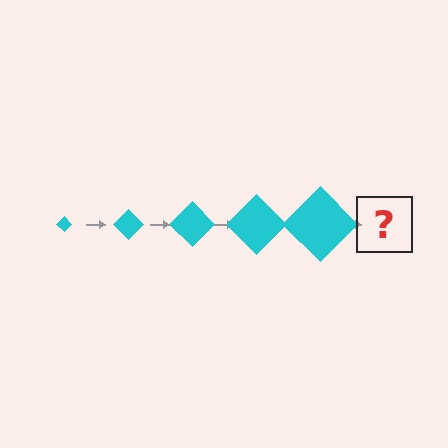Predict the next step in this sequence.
The next step is a cyan diamond, larger than the previous one.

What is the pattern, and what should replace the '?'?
The pattern is that the diamond gets progressively larger each step. The '?' should be a cyan diamond, larger than the previous one.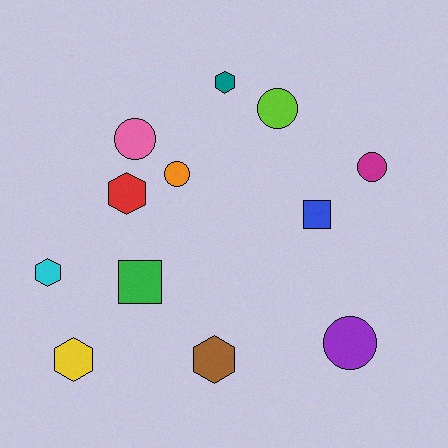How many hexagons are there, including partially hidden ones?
There are 5 hexagons.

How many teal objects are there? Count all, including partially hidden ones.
There is 1 teal object.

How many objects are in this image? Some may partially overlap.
There are 12 objects.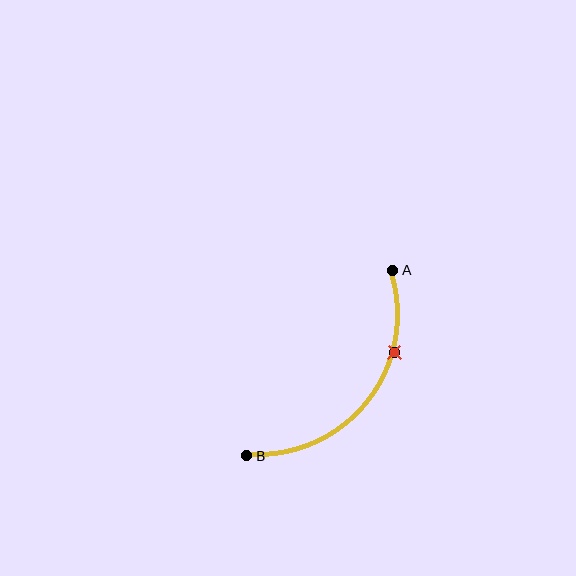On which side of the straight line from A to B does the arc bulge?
The arc bulges below and to the right of the straight line connecting A and B.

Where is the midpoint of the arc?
The arc midpoint is the point on the curve farthest from the straight line joining A and B. It sits below and to the right of that line.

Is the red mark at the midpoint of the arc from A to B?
No. The red mark lies on the arc but is closer to endpoint A. The arc midpoint would be at the point on the curve equidistant along the arc from both A and B.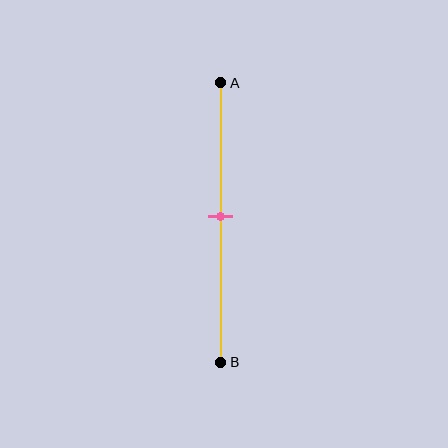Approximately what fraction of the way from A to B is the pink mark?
The pink mark is approximately 50% of the way from A to B.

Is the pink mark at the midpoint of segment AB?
Yes, the mark is approximately at the midpoint.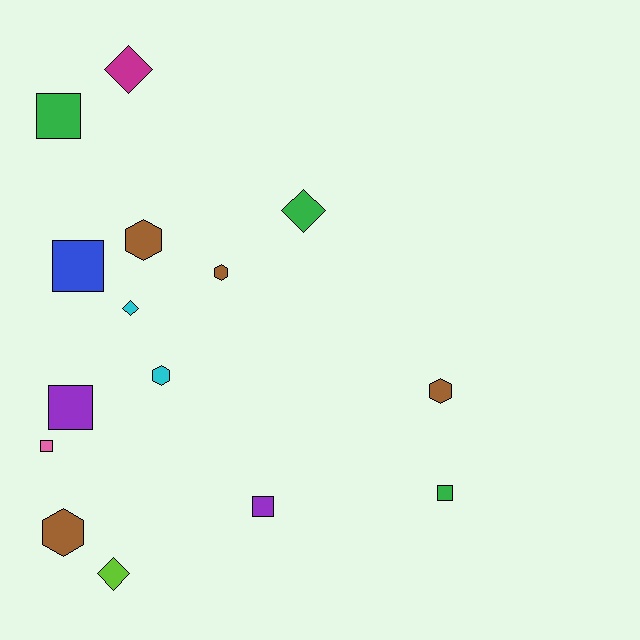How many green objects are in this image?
There are 3 green objects.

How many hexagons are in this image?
There are 5 hexagons.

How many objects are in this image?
There are 15 objects.